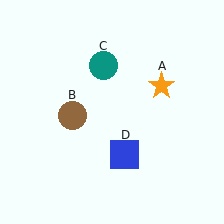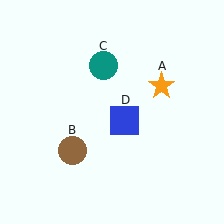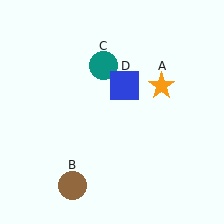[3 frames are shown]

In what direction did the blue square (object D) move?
The blue square (object D) moved up.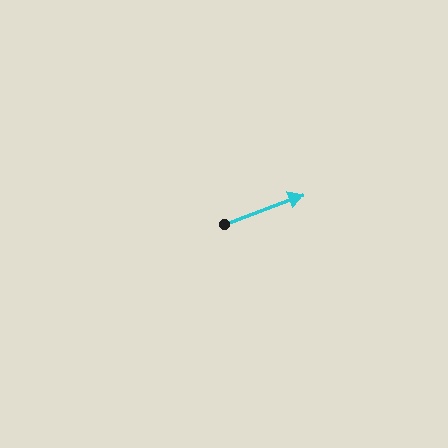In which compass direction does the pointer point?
East.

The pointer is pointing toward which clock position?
Roughly 2 o'clock.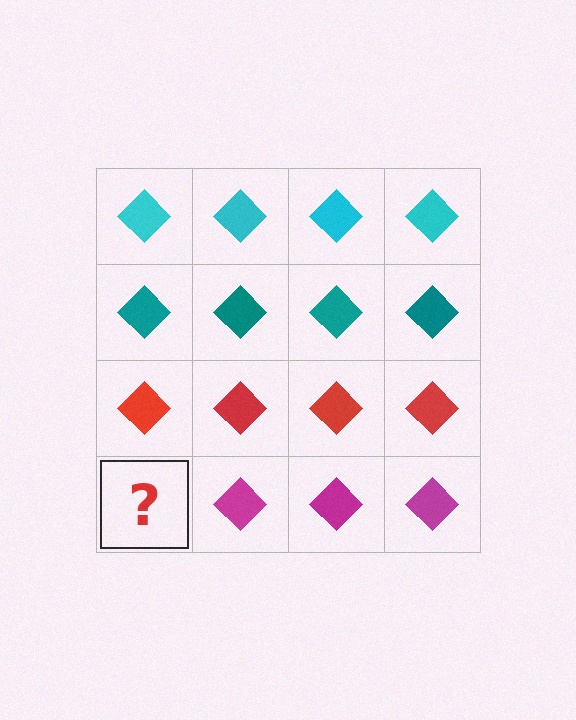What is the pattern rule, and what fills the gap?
The rule is that each row has a consistent color. The gap should be filled with a magenta diamond.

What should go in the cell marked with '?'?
The missing cell should contain a magenta diamond.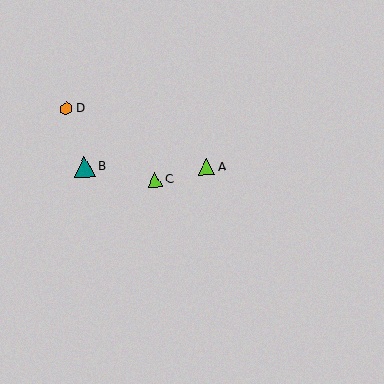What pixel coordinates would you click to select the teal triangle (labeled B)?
Click at (85, 167) to select the teal triangle B.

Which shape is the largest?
The teal triangle (labeled B) is the largest.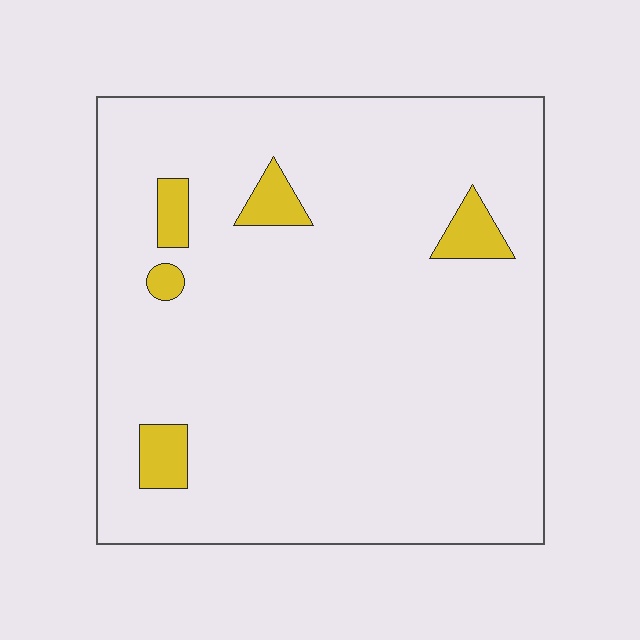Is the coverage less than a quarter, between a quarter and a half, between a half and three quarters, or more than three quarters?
Less than a quarter.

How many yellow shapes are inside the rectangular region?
5.